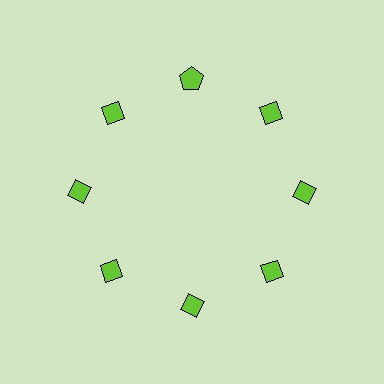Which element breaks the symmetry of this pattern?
The lime pentagon at roughly the 12 o'clock position breaks the symmetry. All other shapes are lime diamonds.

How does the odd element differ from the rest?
It has a different shape: pentagon instead of diamond.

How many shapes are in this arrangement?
There are 8 shapes arranged in a ring pattern.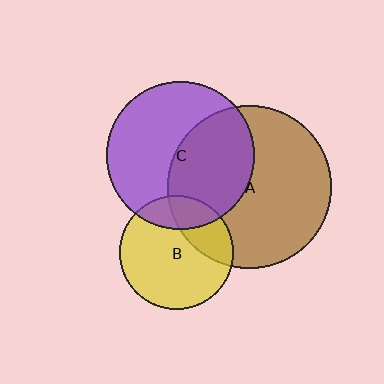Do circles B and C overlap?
Yes.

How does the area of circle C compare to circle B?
Approximately 1.7 times.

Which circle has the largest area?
Circle A (brown).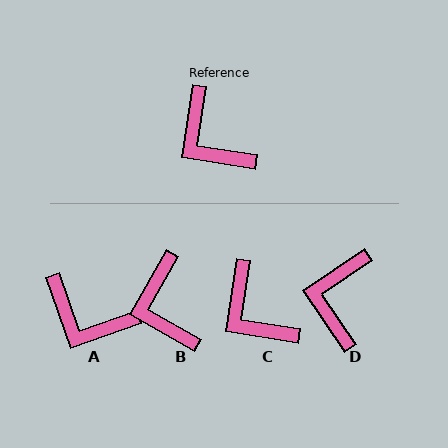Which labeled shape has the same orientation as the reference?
C.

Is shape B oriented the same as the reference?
No, it is off by about 21 degrees.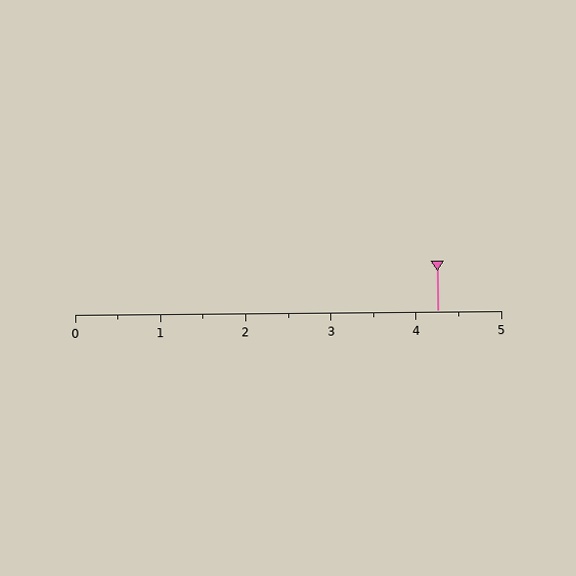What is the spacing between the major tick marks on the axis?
The major ticks are spaced 1 apart.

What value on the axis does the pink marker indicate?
The marker indicates approximately 4.2.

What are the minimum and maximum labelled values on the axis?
The axis runs from 0 to 5.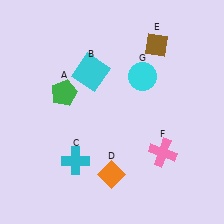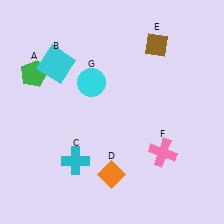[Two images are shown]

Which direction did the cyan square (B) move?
The cyan square (B) moved left.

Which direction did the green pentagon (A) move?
The green pentagon (A) moved left.